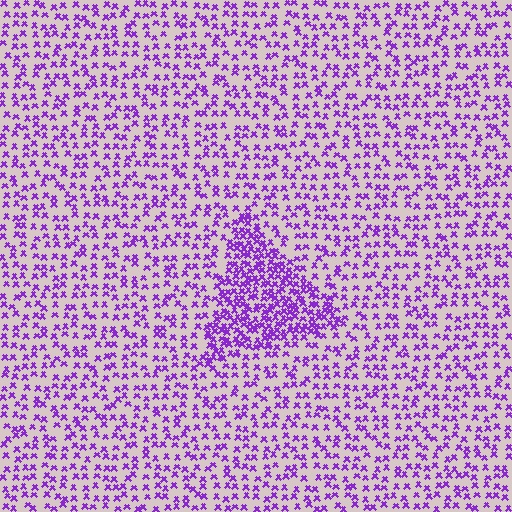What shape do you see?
I see a triangle.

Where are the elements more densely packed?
The elements are more densely packed inside the triangle boundary.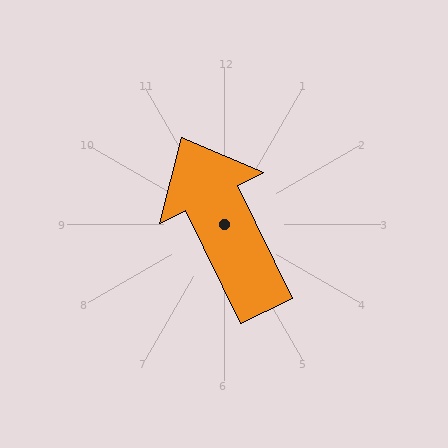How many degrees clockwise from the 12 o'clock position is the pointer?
Approximately 334 degrees.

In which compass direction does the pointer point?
Northwest.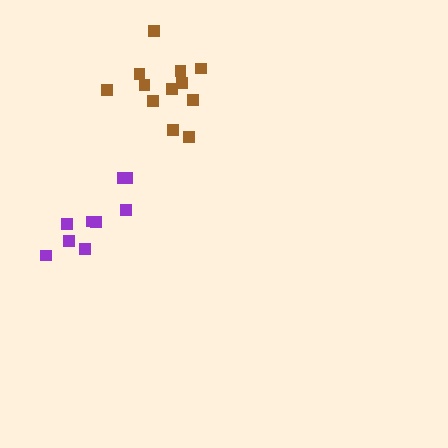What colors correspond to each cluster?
The clusters are colored: purple, brown.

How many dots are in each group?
Group 1: 9 dots, Group 2: 12 dots (21 total).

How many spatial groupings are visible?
There are 2 spatial groupings.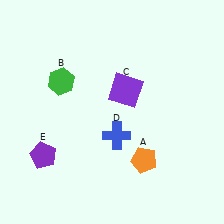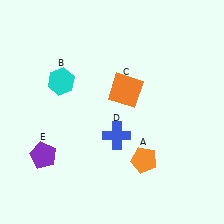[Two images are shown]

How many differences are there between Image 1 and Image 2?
There are 2 differences between the two images.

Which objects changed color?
B changed from green to cyan. C changed from purple to orange.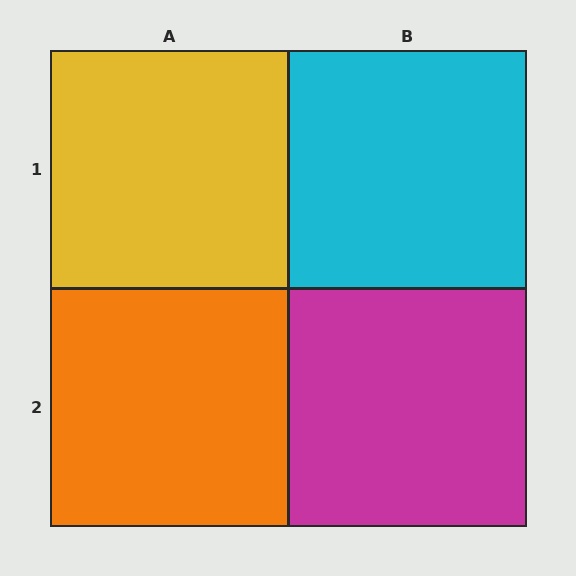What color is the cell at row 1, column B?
Cyan.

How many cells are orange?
1 cell is orange.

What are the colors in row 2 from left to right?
Orange, magenta.